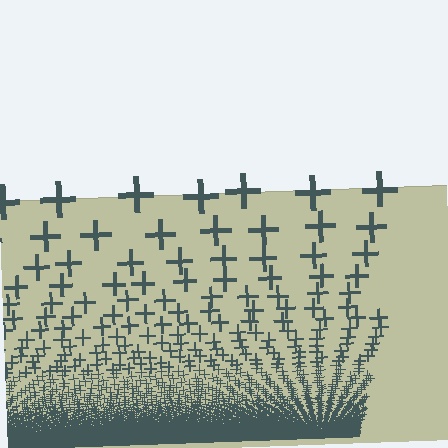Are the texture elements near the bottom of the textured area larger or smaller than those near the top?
Smaller. The gradient is inverted — elements near the bottom are smaller and denser.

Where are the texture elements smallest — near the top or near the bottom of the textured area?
Near the bottom.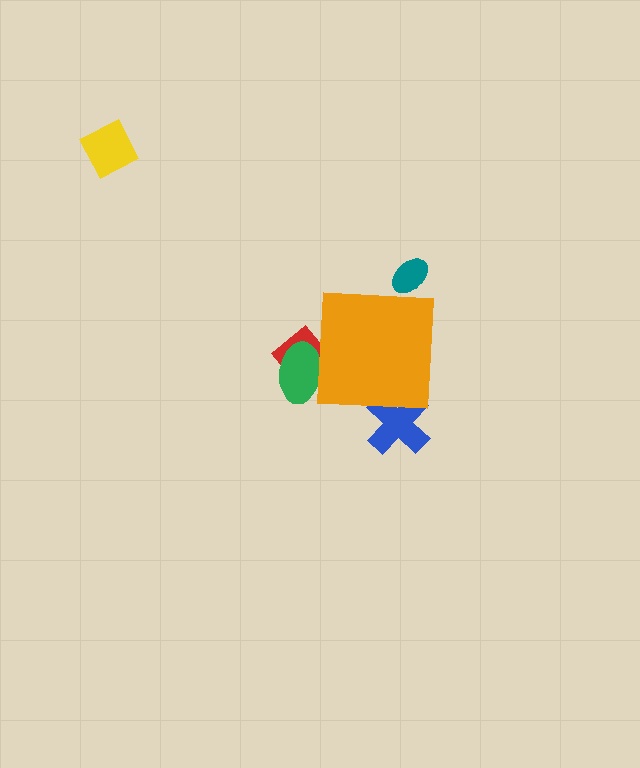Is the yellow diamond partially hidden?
No, the yellow diamond is fully visible.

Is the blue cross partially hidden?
Yes, the blue cross is partially hidden behind the orange square.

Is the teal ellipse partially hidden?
Yes, the teal ellipse is partially hidden behind the orange square.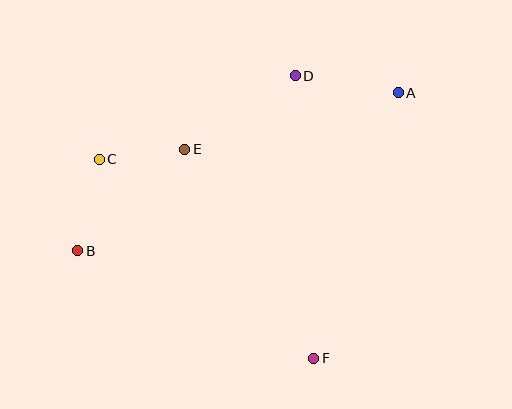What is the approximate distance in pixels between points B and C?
The distance between B and C is approximately 94 pixels.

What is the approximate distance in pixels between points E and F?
The distance between E and F is approximately 246 pixels.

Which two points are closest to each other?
Points C and E are closest to each other.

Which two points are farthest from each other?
Points A and B are farthest from each other.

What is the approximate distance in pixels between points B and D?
The distance between B and D is approximately 279 pixels.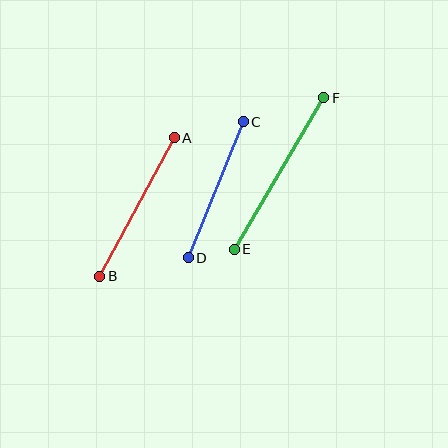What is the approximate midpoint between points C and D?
The midpoint is at approximately (216, 190) pixels.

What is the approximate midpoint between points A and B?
The midpoint is at approximately (137, 207) pixels.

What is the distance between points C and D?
The distance is approximately 147 pixels.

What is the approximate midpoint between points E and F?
The midpoint is at approximately (279, 173) pixels.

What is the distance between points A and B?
The distance is approximately 157 pixels.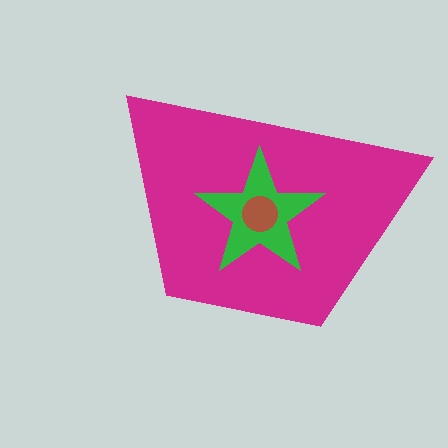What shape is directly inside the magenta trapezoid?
The green star.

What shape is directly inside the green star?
The brown circle.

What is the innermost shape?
The brown circle.